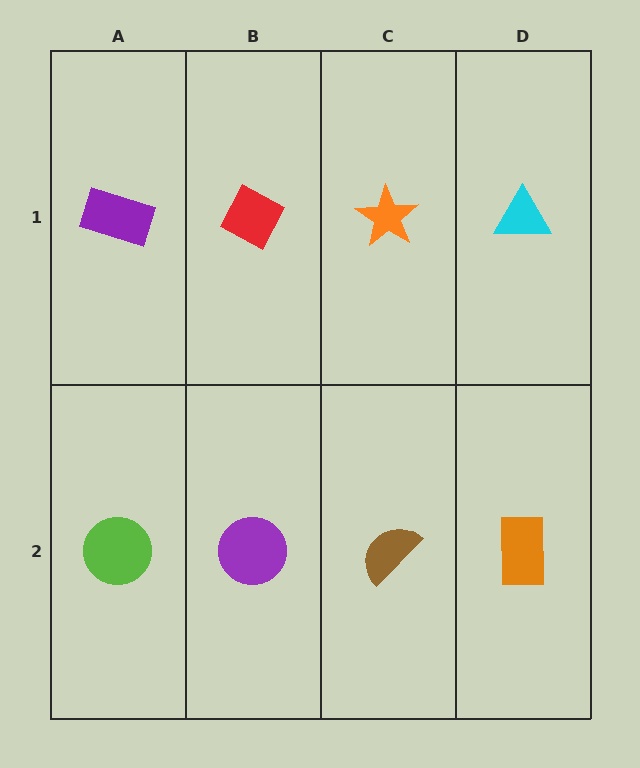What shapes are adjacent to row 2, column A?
A purple rectangle (row 1, column A), a purple circle (row 2, column B).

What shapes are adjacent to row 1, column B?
A purple circle (row 2, column B), a purple rectangle (row 1, column A), an orange star (row 1, column C).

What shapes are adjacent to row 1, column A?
A lime circle (row 2, column A), a red diamond (row 1, column B).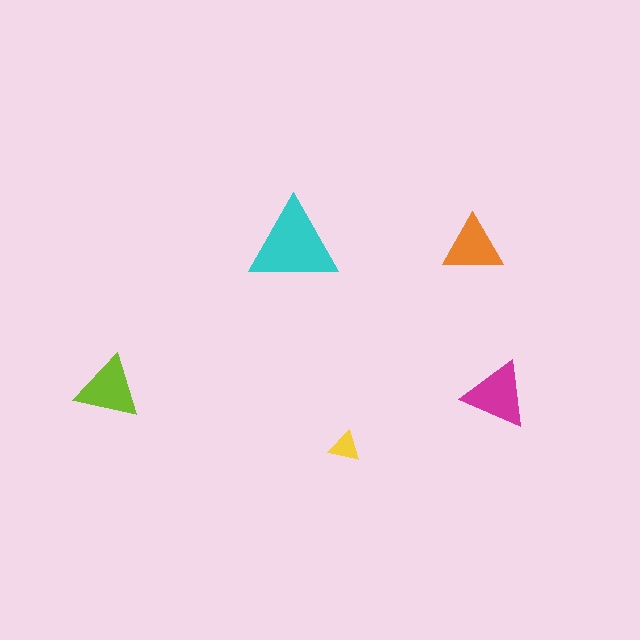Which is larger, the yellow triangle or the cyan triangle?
The cyan one.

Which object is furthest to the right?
The magenta triangle is rightmost.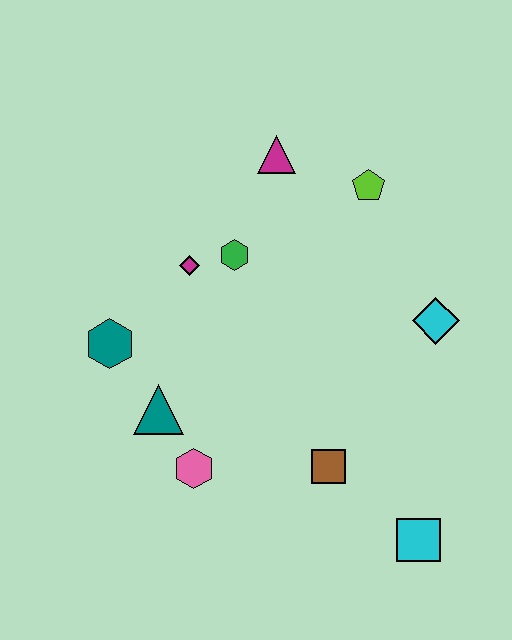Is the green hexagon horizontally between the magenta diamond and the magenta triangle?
Yes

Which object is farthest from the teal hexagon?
The cyan square is farthest from the teal hexagon.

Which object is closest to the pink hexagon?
The teal triangle is closest to the pink hexagon.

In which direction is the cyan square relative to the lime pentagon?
The cyan square is below the lime pentagon.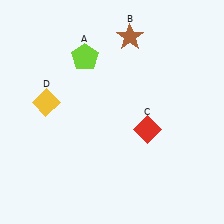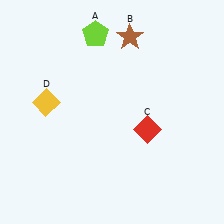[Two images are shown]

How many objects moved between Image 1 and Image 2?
1 object moved between the two images.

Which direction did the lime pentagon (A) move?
The lime pentagon (A) moved up.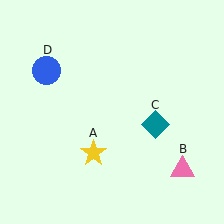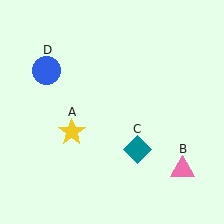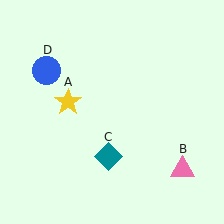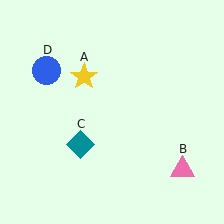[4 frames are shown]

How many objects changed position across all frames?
2 objects changed position: yellow star (object A), teal diamond (object C).